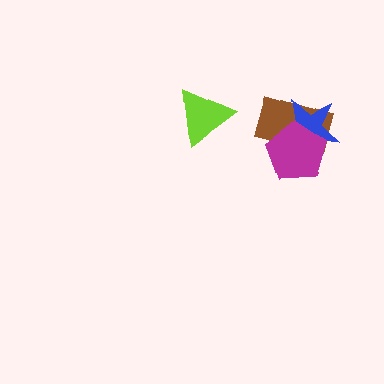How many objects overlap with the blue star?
2 objects overlap with the blue star.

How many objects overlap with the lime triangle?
0 objects overlap with the lime triangle.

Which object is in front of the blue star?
The magenta pentagon is in front of the blue star.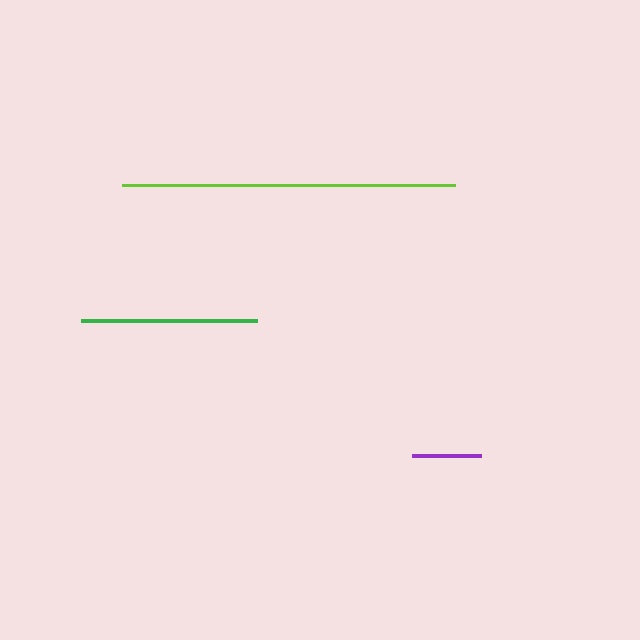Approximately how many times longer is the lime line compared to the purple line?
The lime line is approximately 4.9 times the length of the purple line.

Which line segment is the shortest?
The purple line is the shortest at approximately 69 pixels.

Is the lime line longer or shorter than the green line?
The lime line is longer than the green line.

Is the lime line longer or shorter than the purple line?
The lime line is longer than the purple line.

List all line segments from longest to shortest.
From longest to shortest: lime, green, purple.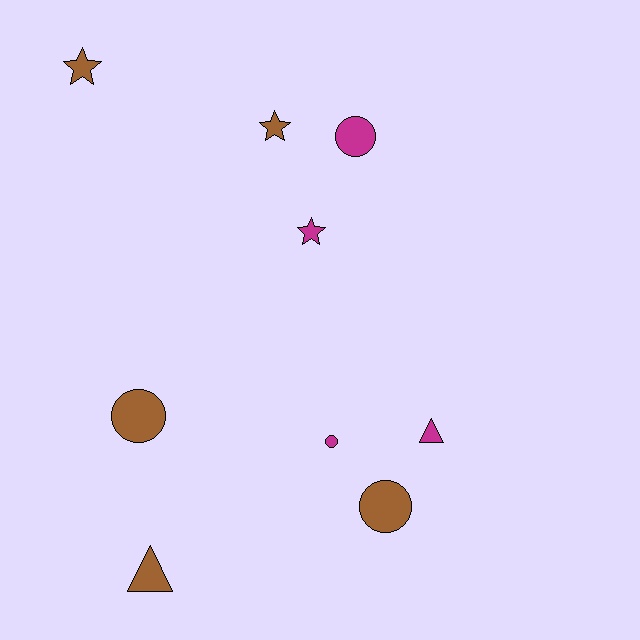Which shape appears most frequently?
Circle, with 4 objects.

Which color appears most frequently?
Brown, with 5 objects.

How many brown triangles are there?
There is 1 brown triangle.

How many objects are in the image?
There are 9 objects.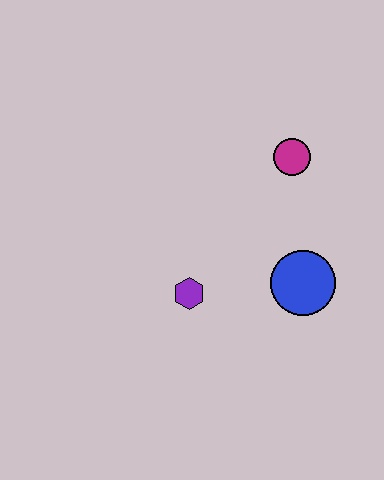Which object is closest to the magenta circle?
The blue circle is closest to the magenta circle.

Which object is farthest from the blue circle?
The magenta circle is farthest from the blue circle.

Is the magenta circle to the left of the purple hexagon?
No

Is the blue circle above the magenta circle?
No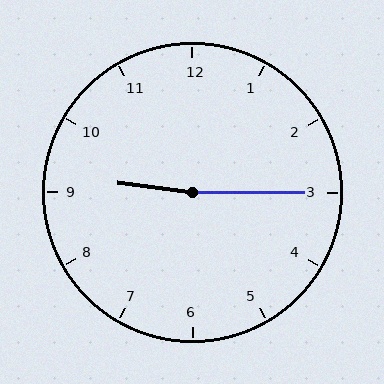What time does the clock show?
9:15.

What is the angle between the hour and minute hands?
Approximately 172 degrees.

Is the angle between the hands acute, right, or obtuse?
It is obtuse.